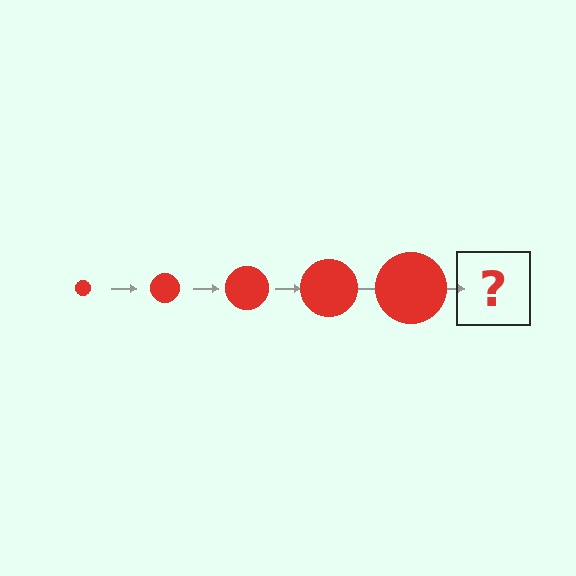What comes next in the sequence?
The next element should be a red circle, larger than the previous one.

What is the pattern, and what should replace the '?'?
The pattern is that the circle gets progressively larger each step. The '?' should be a red circle, larger than the previous one.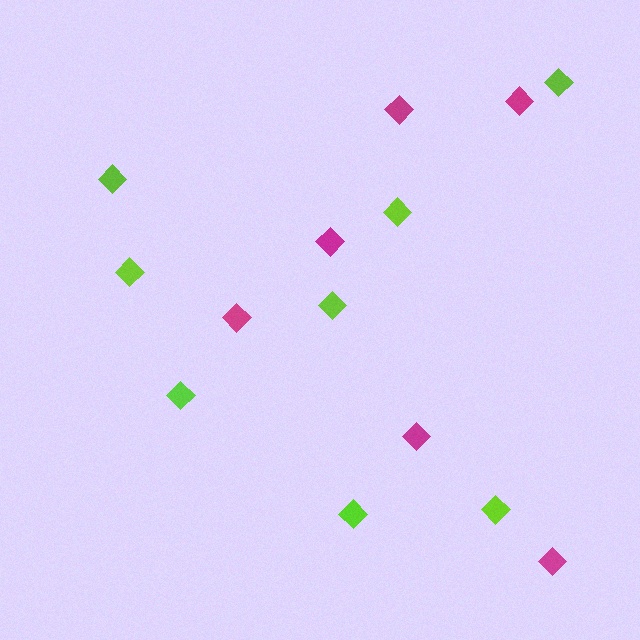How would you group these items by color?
There are 2 groups: one group of lime diamonds (8) and one group of magenta diamonds (6).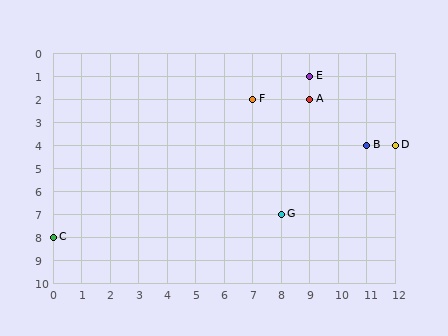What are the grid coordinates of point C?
Point C is at grid coordinates (0, 8).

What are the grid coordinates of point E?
Point E is at grid coordinates (9, 1).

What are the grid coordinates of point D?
Point D is at grid coordinates (12, 4).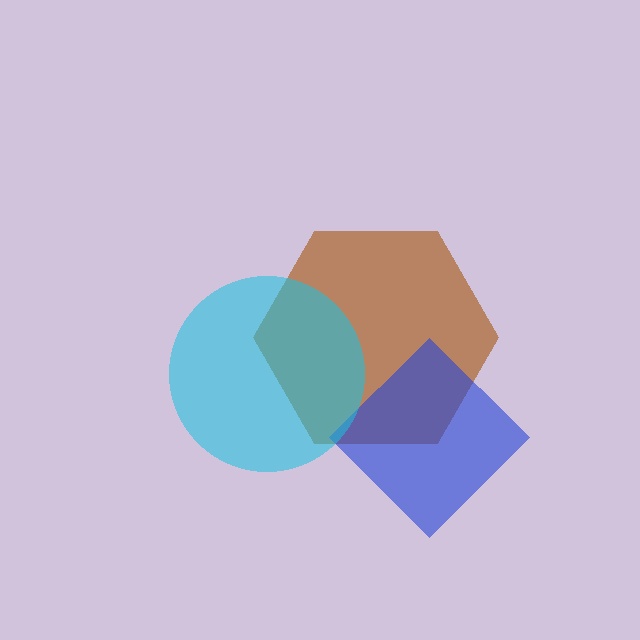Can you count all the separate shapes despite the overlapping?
Yes, there are 3 separate shapes.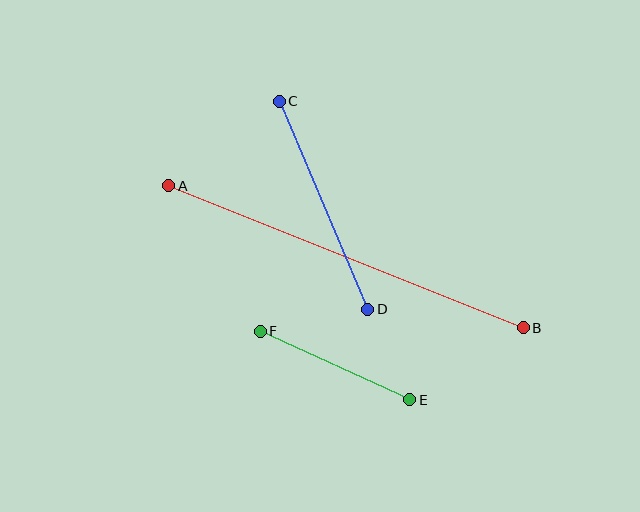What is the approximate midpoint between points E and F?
The midpoint is at approximately (335, 366) pixels.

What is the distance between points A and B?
The distance is approximately 382 pixels.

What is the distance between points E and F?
The distance is approximately 165 pixels.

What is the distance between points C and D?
The distance is approximately 226 pixels.